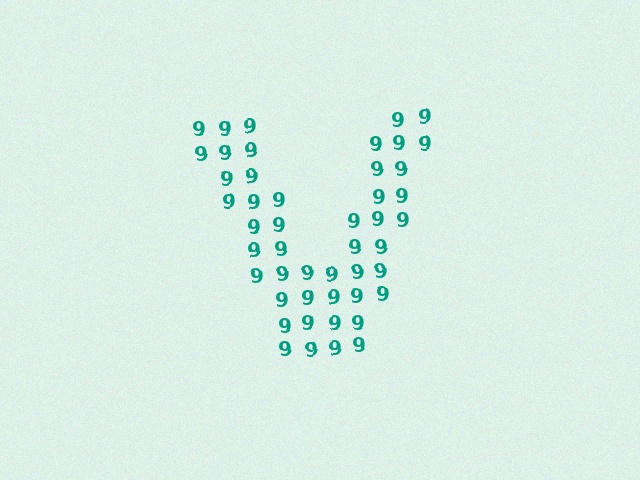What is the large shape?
The large shape is the letter V.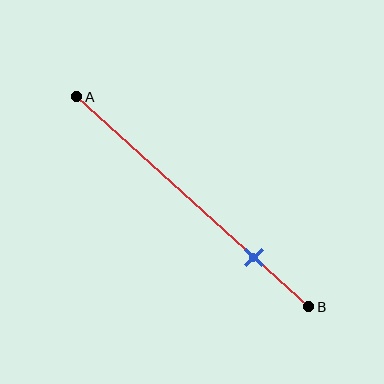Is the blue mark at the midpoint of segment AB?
No, the mark is at about 75% from A, not at the 50% midpoint.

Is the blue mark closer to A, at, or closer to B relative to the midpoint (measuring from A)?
The blue mark is closer to point B than the midpoint of segment AB.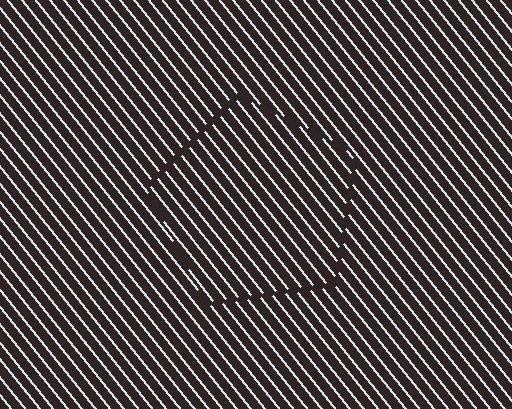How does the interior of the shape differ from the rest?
The interior of the shape contains the same grating, shifted by half a period — the contour is defined by the phase discontinuity where line-ends from the inner and outer gratings abut.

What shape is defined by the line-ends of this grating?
An illusory pentagon. The interior of the shape contains the same grating, shifted by half a period — the contour is defined by the phase discontinuity where line-ends from the inner and outer gratings abut.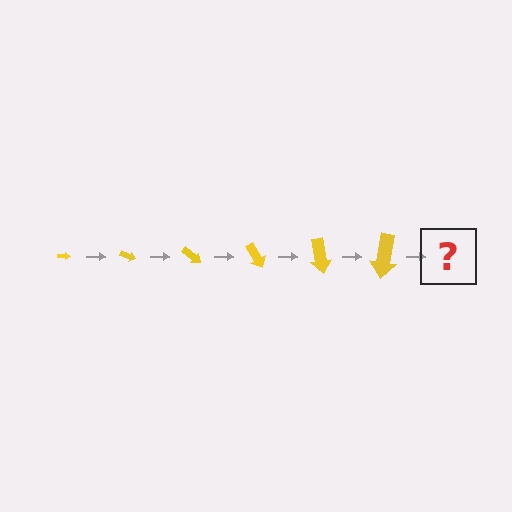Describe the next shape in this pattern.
It should be an arrow, larger than the previous one and rotated 120 degrees from the start.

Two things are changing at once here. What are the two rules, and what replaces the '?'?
The two rules are that the arrow grows larger each step and it rotates 20 degrees each step. The '?' should be an arrow, larger than the previous one and rotated 120 degrees from the start.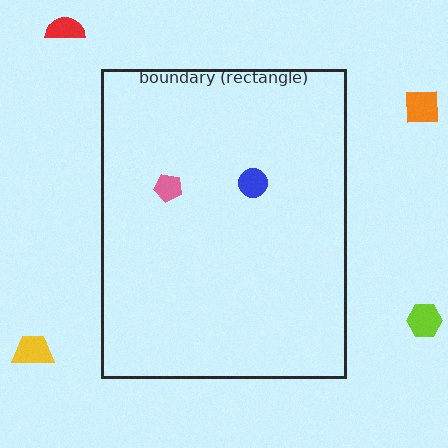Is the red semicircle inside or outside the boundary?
Outside.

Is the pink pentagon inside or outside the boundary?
Inside.